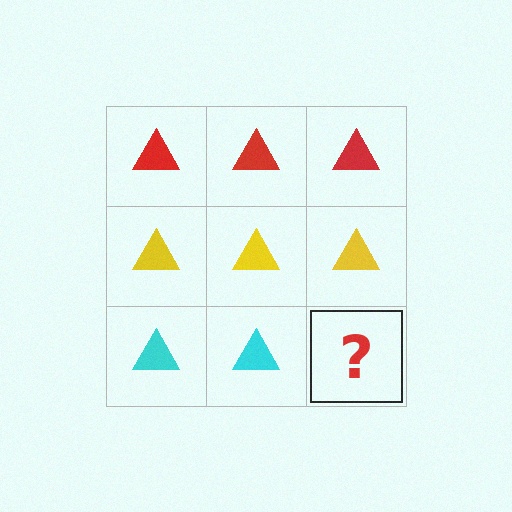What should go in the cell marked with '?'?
The missing cell should contain a cyan triangle.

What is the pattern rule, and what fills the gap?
The rule is that each row has a consistent color. The gap should be filled with a cyan triangle.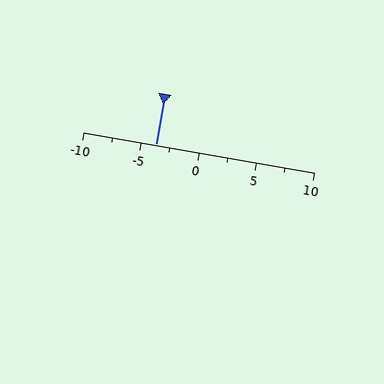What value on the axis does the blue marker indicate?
The marker indicates approximately -3.8.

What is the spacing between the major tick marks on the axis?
The major ticks are spaced 5 apart.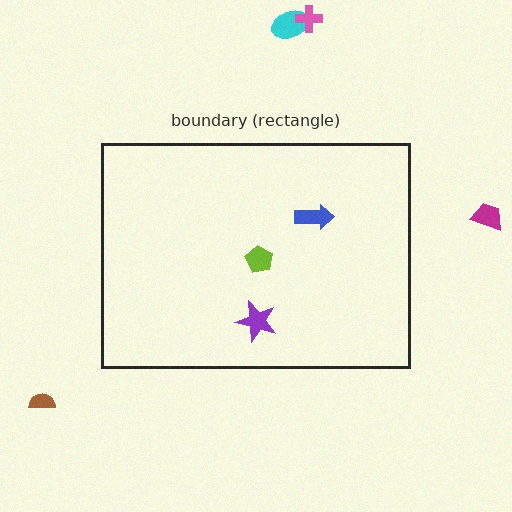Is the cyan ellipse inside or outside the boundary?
Outside.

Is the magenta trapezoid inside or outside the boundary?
Outside.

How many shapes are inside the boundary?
3 inside, 4 outside.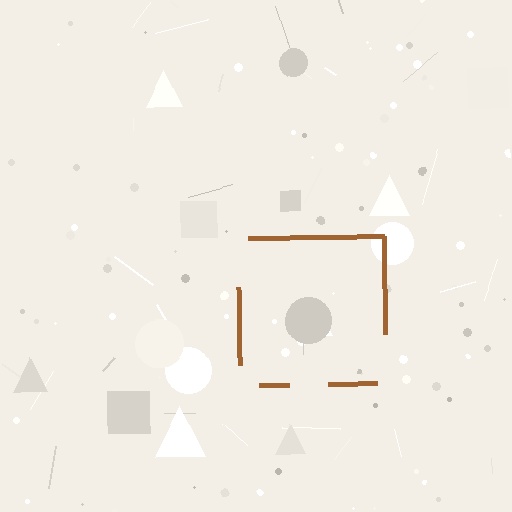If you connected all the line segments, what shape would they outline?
They would outline a square.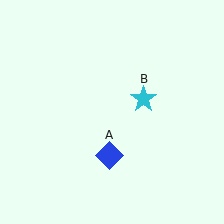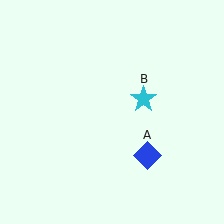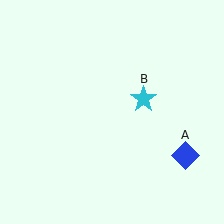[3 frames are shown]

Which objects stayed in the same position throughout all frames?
Cyan star (object B) remained stationary.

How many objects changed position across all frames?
1 object changed position: blue diamond (object A).